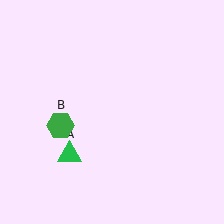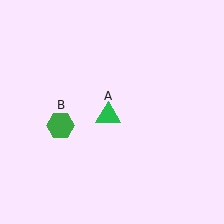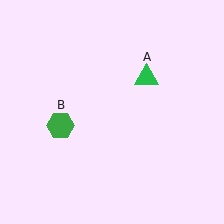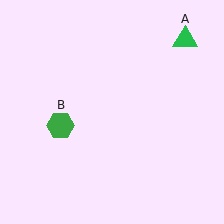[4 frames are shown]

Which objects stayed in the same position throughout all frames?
Green hexagon (object B) remained stationary.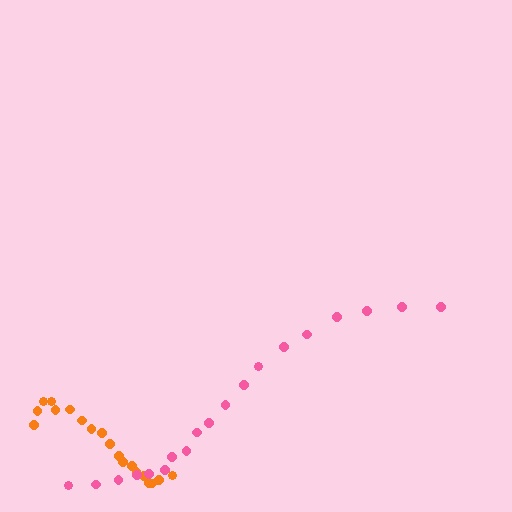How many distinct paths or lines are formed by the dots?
There are 2 distinct paths.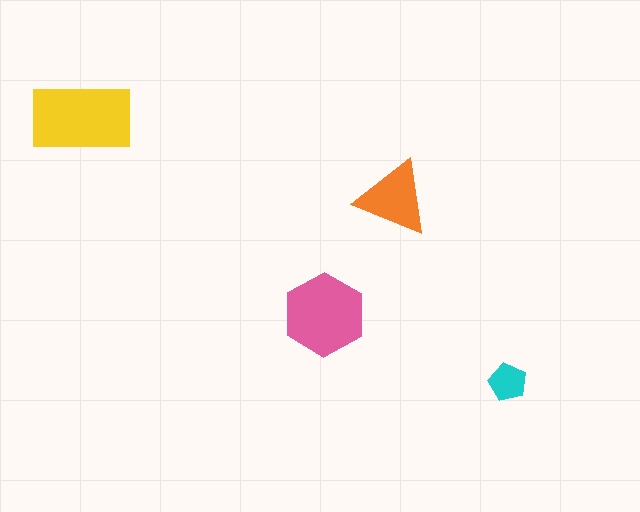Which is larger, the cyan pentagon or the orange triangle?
The orange triangle.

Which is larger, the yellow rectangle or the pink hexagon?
The yellow rectangle.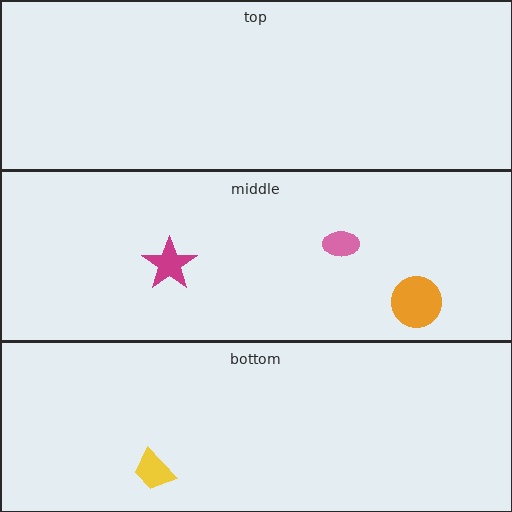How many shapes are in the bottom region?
1.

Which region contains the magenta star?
The middle region.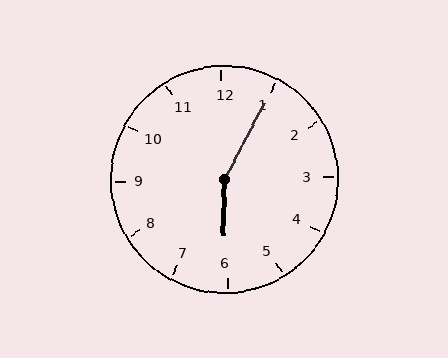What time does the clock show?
6:05.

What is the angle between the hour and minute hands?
Approximately 152 degrees.